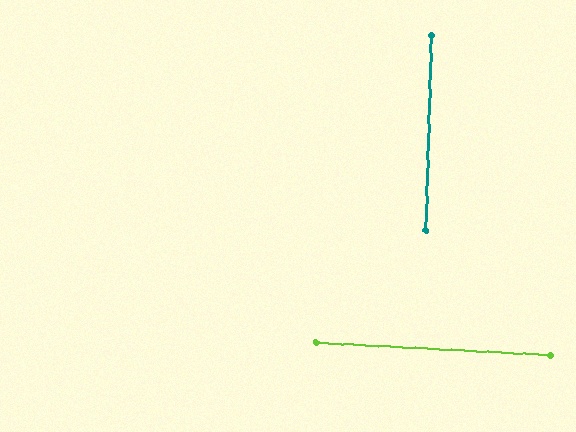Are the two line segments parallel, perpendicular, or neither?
Perpendicular — they meet at approximately 89°.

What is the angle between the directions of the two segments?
Approximately 89 degrees.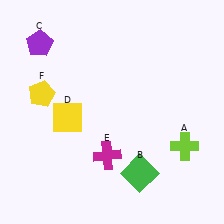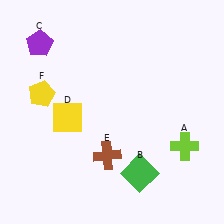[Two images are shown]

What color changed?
The cross (E) changed from magenta in Image 1 to brown in Image 2.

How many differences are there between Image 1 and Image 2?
There is 1 difference between the two images.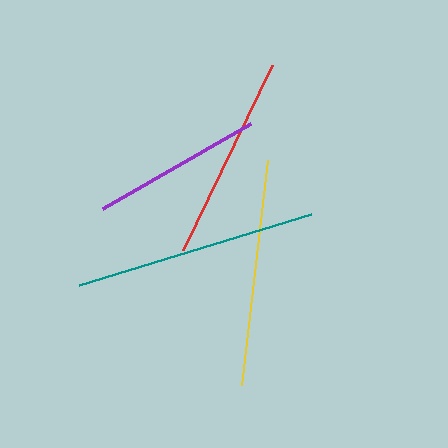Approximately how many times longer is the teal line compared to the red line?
The teal line is approximately 1.2 times the length of the red line.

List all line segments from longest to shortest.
From longest to shortest: teal, yellow, red, purple.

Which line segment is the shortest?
The purple line is the shortest at approximately 170 pixels.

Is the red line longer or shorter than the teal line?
The teal line is longer than the red line.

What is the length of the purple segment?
The purple segment is approximately 170 pixels long.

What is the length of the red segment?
The red segment is approximately 205 pixels long.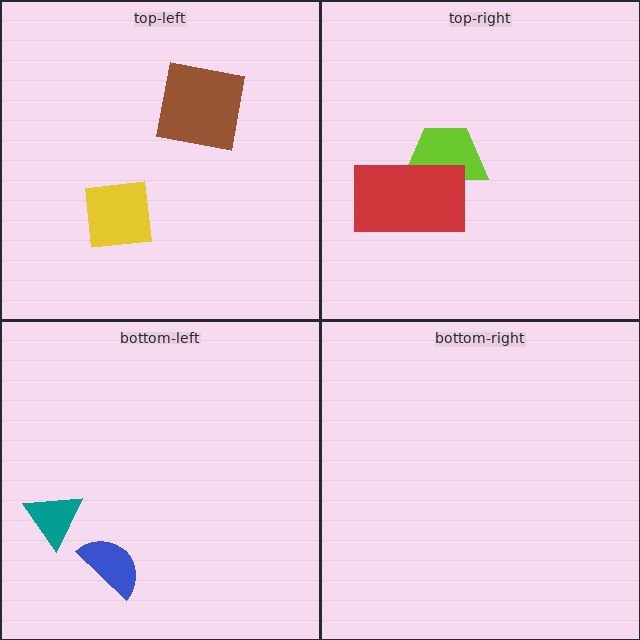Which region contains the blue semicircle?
The bottom-left region.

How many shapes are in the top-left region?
2.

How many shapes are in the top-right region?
2.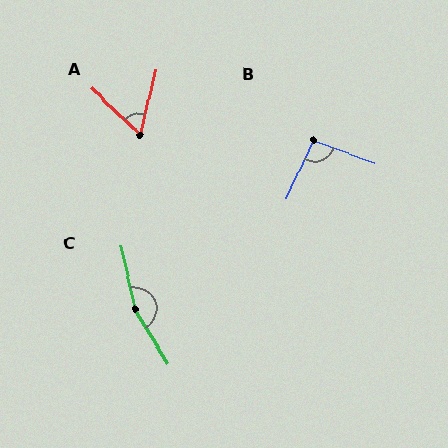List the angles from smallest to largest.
A (60°), B (95°), C (162°).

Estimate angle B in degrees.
Approximately 95 degrees.